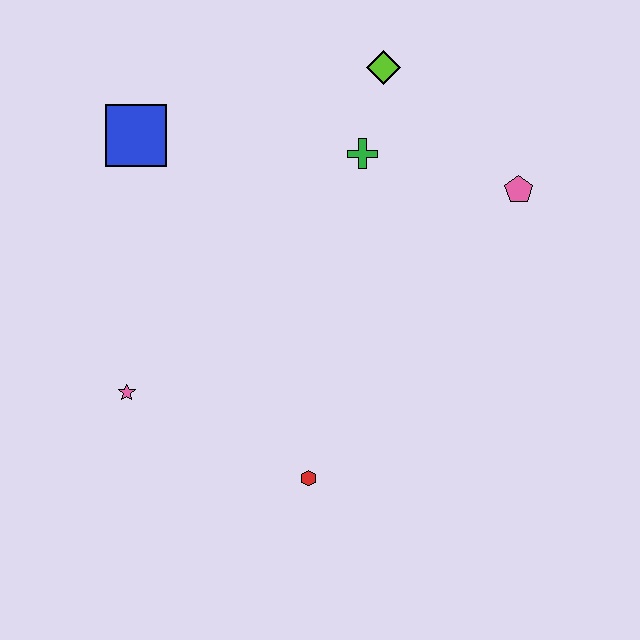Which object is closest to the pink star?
The red hexagon is closest to the pink star.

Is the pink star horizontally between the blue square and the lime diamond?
No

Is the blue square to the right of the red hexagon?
No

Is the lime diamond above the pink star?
Yes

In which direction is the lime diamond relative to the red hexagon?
The lime diamond is above the red hexagon.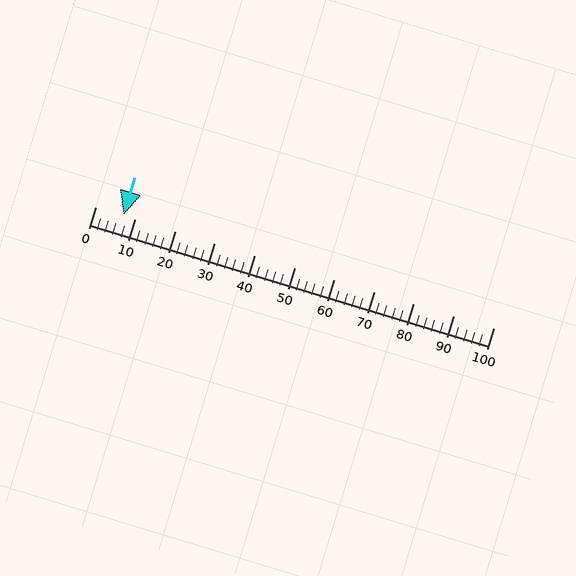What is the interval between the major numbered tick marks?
The major tick marks are spaced 10 units apart.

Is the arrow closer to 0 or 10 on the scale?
The arrow is closer to 10.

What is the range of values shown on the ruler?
The ruler shows values from 0 to 100.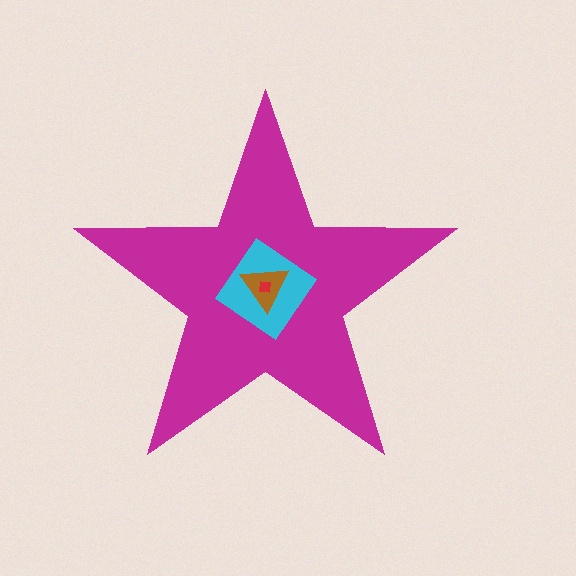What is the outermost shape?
The magenta star.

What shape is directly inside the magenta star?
The cyan diamond.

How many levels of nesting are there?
4.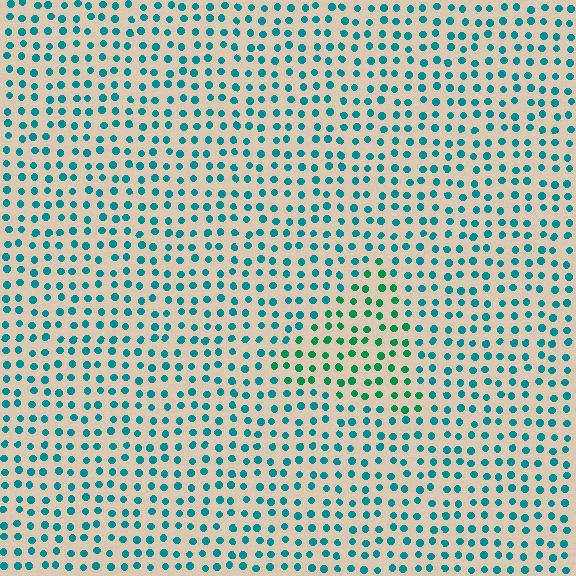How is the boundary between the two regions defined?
The boundary is defined purely by a slight shift in hue (about 31 degrees). Spacing, size, and orientation are identical on both sides.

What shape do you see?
I see a triangle.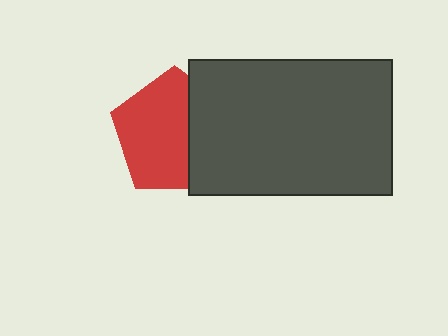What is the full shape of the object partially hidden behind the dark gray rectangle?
The partially hidden object is a red pentagon.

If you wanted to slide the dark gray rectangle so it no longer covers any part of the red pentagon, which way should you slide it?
Slide it right — that is the most direct way to separate the two shapes.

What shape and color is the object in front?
The object in front is a dark gray rectangle.